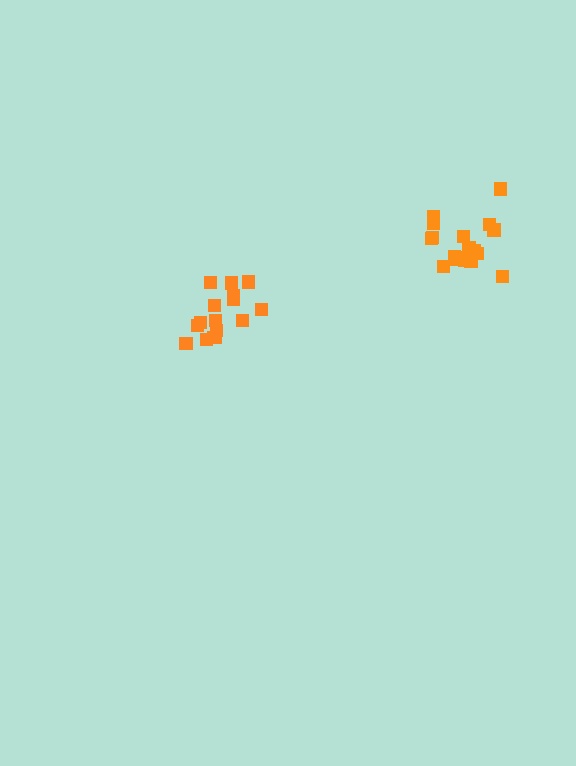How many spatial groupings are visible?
There are 2 spatial groupings.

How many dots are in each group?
Group 1: 16 dots, Group 2: 18 dots (34 total).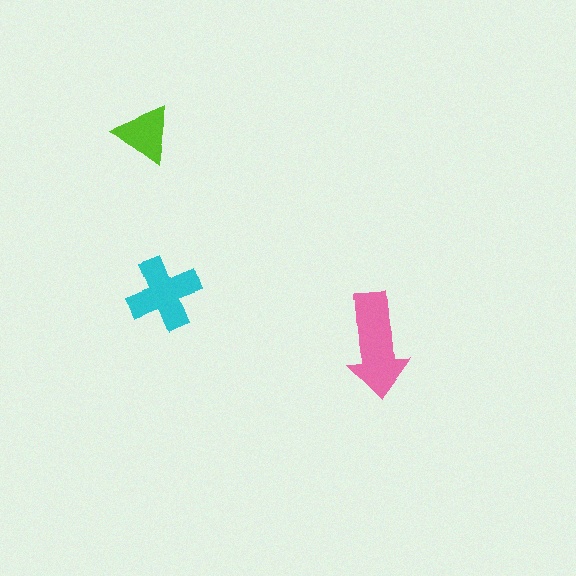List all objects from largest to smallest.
The pink arrow, the cyan cross, the lime triangle.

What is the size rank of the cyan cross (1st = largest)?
2nd.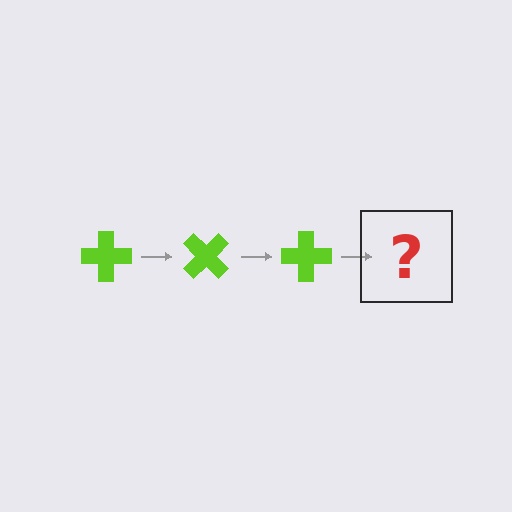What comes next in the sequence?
The next element should be a lime cross rotated 135 degrees.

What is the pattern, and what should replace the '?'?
The pattern is that the cross rotates 45 degrees each step. The '?' should be a lime cross rotated 135 degrees.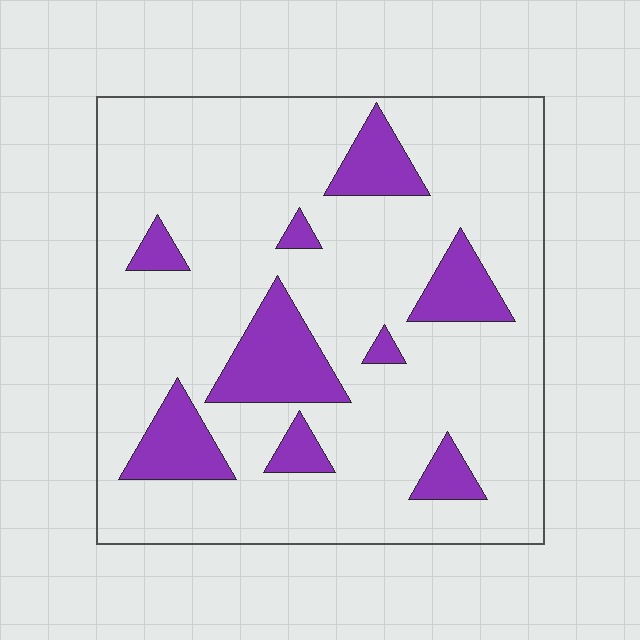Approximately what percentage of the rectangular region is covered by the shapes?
Approximately 15%.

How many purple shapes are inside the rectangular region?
9.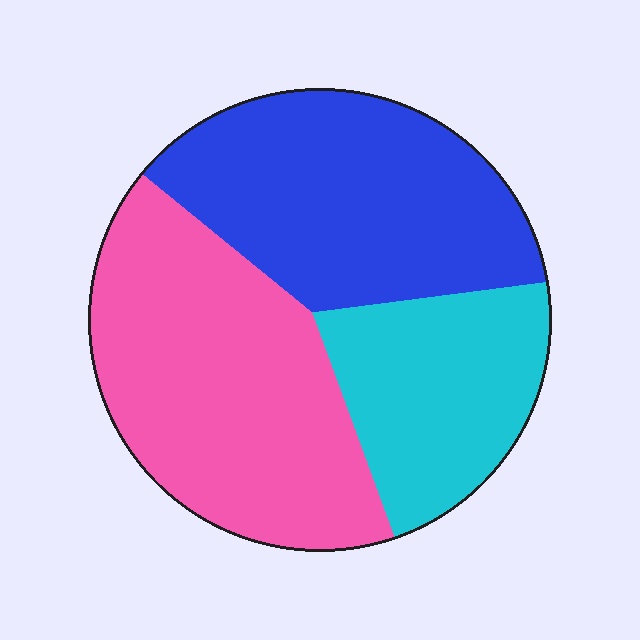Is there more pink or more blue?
Pink.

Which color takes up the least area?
Cyan, at roughly 25%.